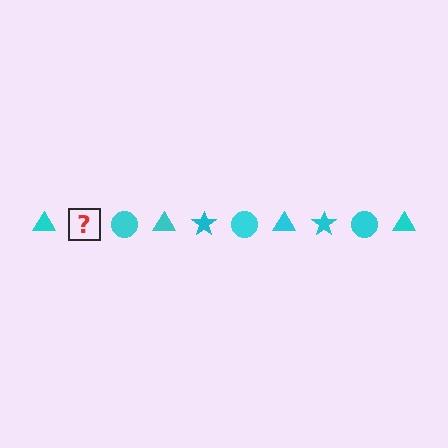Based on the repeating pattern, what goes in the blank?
The blank should be a cyan star.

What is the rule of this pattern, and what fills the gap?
The rule is that the pattern cycles through triangle, star, circle shapes in cyan. The gap should be filled with a cyan star.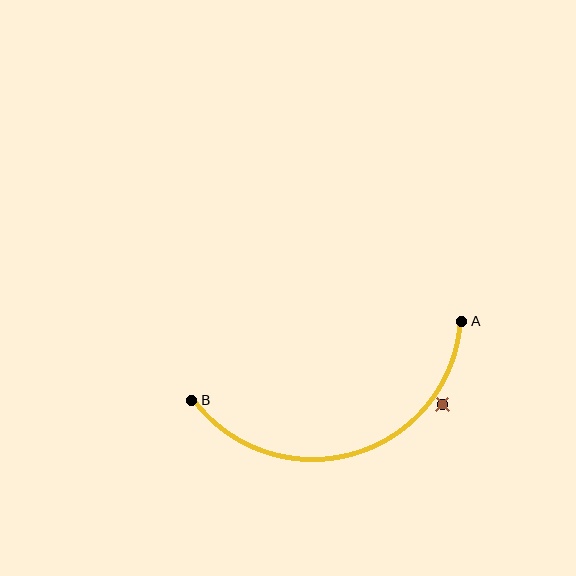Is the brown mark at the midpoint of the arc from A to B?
No — the brown mark does not lie on the arc at all. It sits slightly outside the curve.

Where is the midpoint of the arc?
The arc midpoint is the point on the curve farthest from the straight line joining A and B. It sits below that line.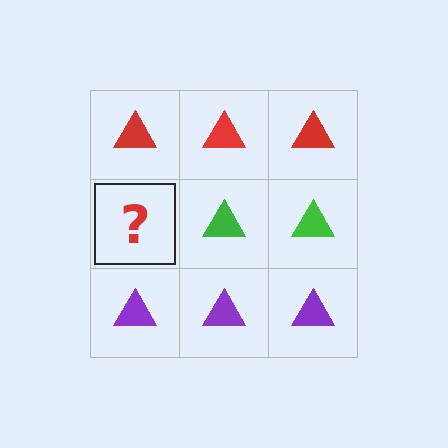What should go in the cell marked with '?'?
The missing cell should contain a green triangle.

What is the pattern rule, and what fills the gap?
The rule is that each row has a consistent color. The gap should be filled with a green triangle.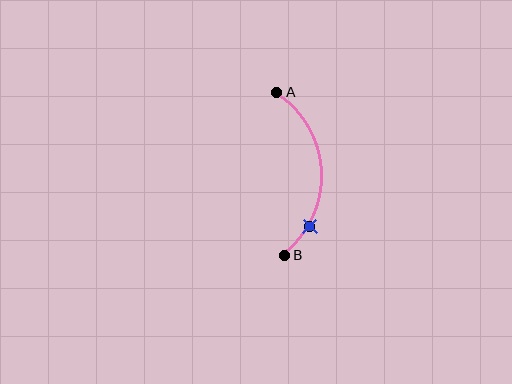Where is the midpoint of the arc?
The arc midpoint is the point on the curve farthest from the straight line joining A and B. It sits to the right of that line.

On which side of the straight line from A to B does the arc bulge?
The arc bulges to the right of the straight line connecting A and B.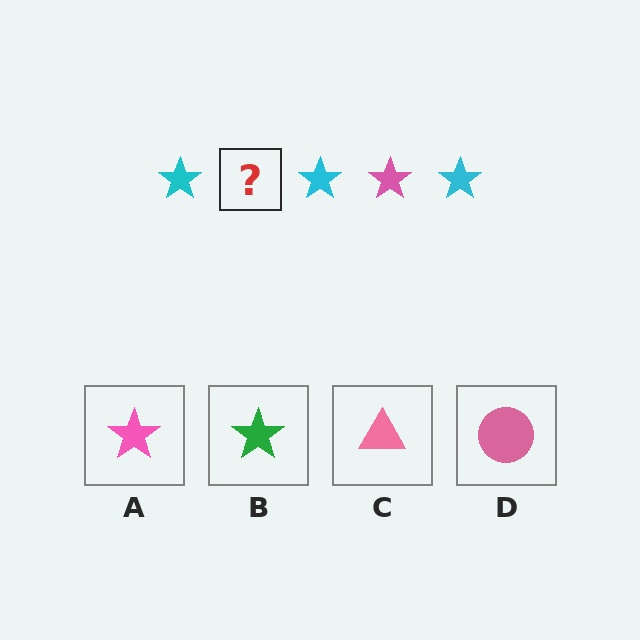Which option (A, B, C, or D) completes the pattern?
A.